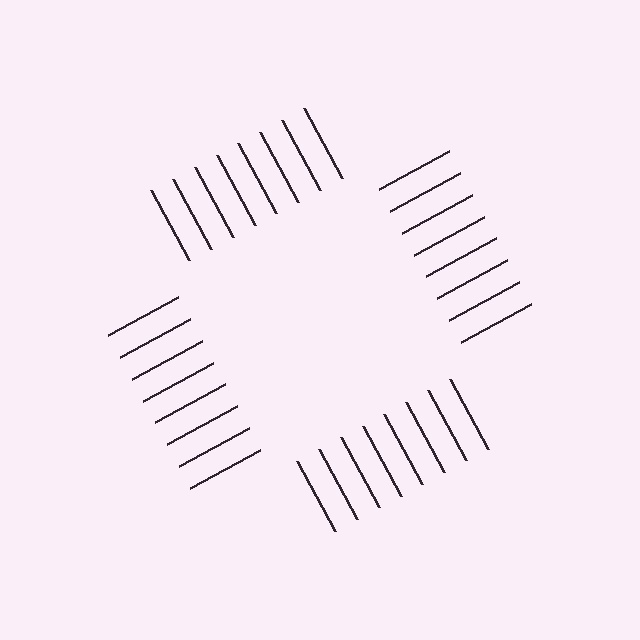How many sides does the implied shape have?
4 sides — the line-ends trace a square.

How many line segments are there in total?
32 — 8 along each of the 4 edges.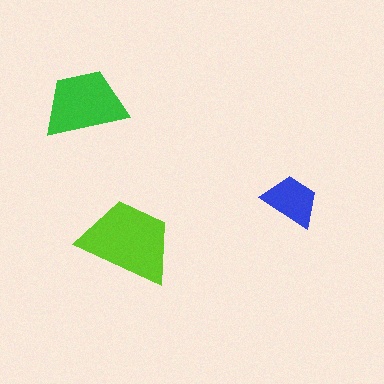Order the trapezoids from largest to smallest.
the lime one, the green one, the blue one.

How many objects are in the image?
There are 3 objects in the image.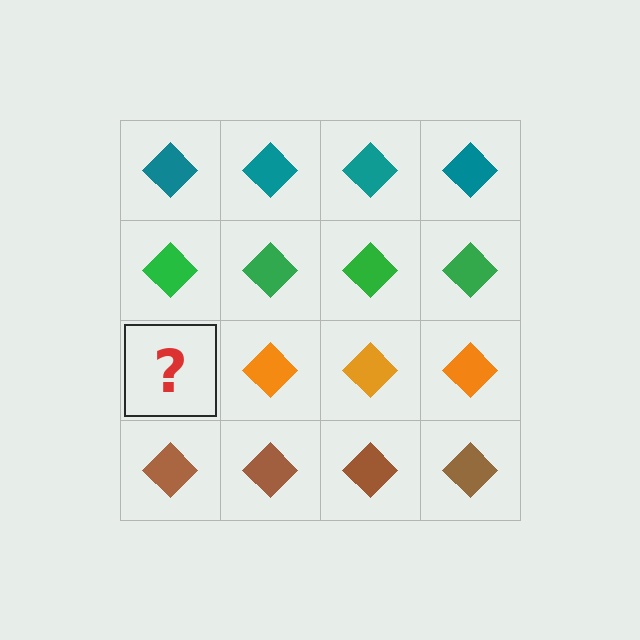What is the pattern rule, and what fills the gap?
The rule is that each row has a consistent color. The gap should be filled with an orange diamond.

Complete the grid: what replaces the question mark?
The question mark should be replaced with an orange diamond.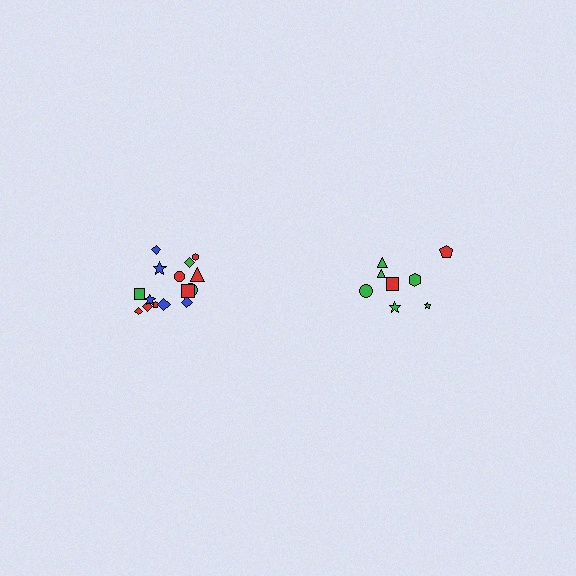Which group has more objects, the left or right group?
The left group.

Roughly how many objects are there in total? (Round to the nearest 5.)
Roughly 25 objects in total.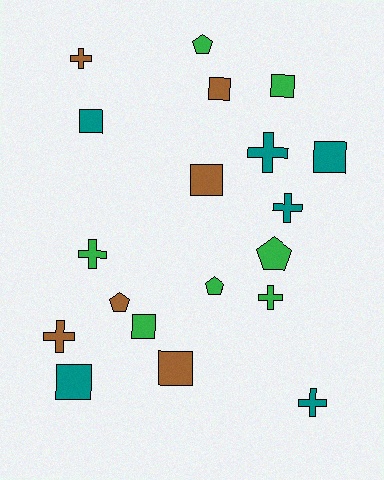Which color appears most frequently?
Green, with 7 objects.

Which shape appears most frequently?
Square, with 8 objects.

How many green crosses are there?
There are 2 green crosses.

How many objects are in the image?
There are 19 objects.